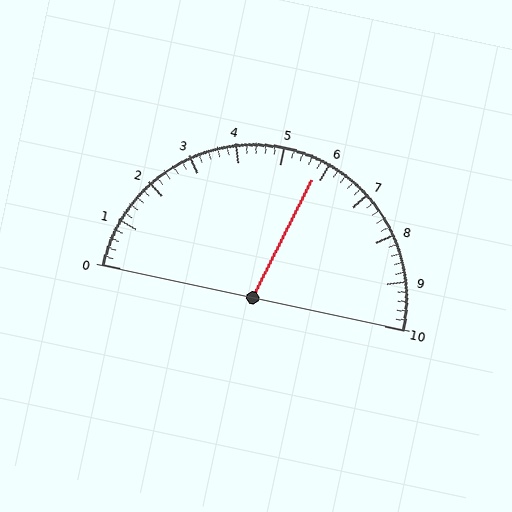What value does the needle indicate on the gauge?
The needle indicates approximately 5.8.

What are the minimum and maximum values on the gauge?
The gauge ranges from 0 to 10.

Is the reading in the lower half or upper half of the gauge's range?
The reading is in the upper half of the range (0 to 10).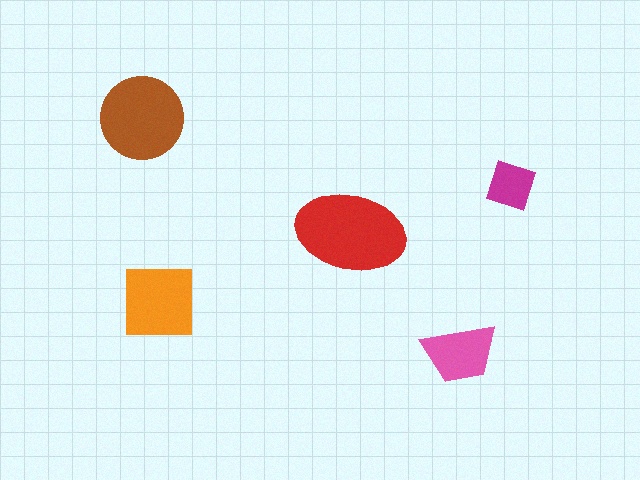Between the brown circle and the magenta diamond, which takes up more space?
The brown circle.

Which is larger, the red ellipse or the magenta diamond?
The red ellipse.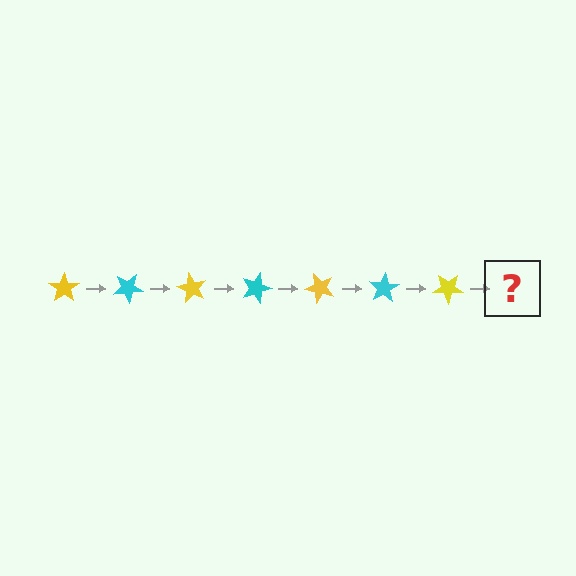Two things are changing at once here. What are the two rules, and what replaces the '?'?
The two rules are that it rotates 30 degrees each step and the color cycles through yellow and cyan. The '?' should be a cyan star, rotated 210 degrees from the start.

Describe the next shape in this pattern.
It should be a cyan star, rotated 210 degrees from the start.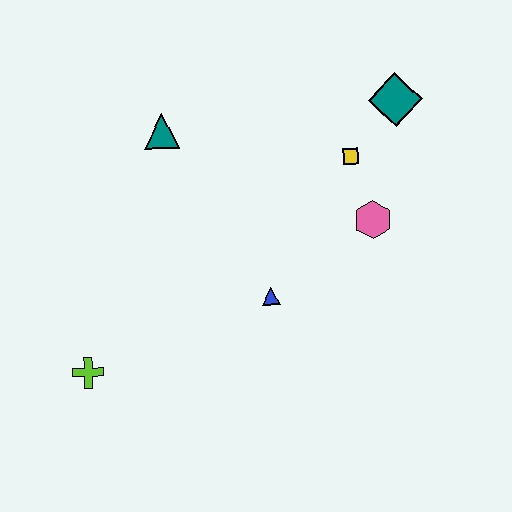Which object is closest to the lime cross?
The blue triangle is closest to the lime cross.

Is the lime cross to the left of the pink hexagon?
Yes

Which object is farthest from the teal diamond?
The lime cross is farthest from the teal diamond.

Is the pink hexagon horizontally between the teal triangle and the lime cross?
No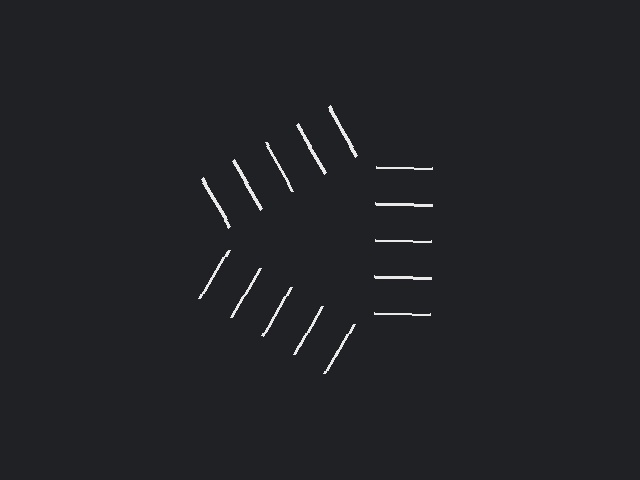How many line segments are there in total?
15 — 5 along each of the 3 edges.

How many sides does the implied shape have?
3 sides — the line-ends trace a triangle.